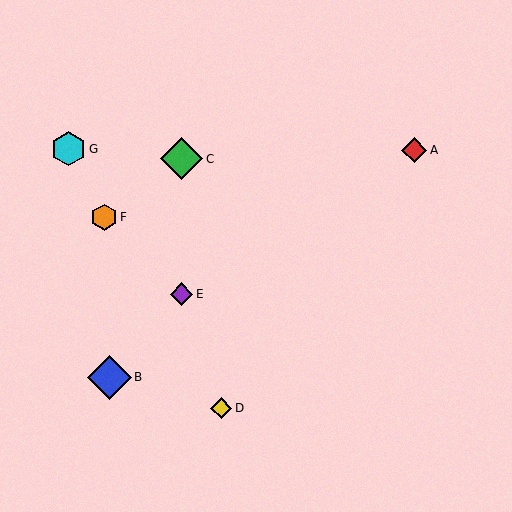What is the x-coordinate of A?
Object A is at x≈414.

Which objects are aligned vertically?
Objects C, E are aligned vertically.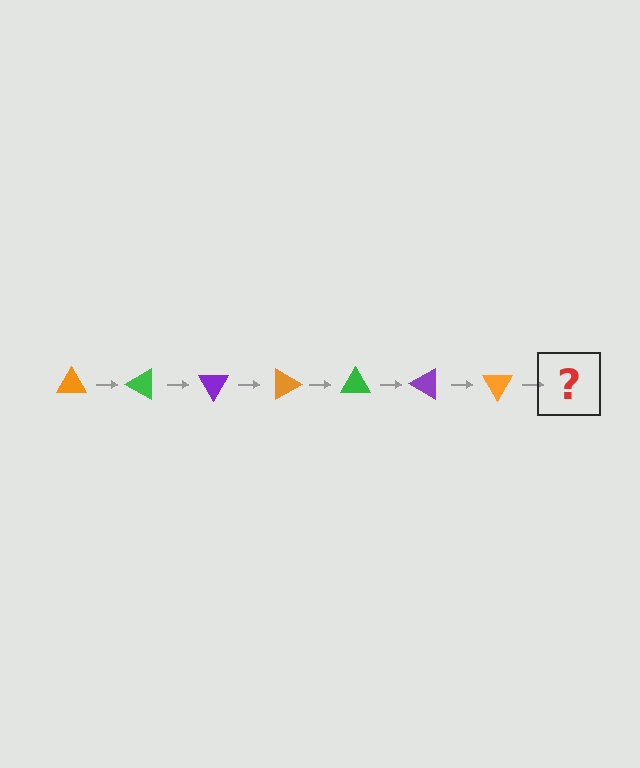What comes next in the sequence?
The next element should be a green triangle, rotated 210 degrees from the start.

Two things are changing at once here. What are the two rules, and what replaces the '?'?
The two rules are that it rotates 30 degrees each step and the color cycles through orange, green, and purple. The '?' should be a green triangle, rotated 210 degrees from the start.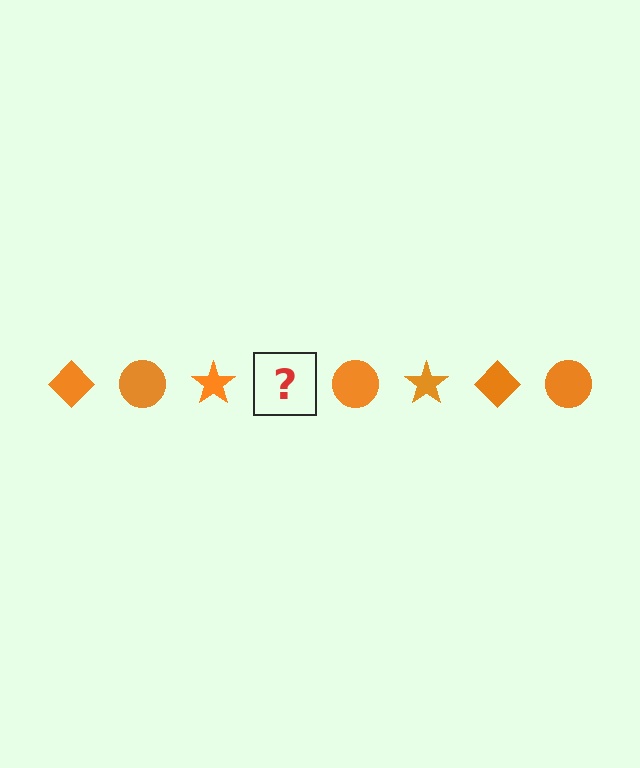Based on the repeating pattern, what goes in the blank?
The blank should be an orange diamond.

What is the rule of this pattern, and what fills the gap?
The rule is that the pattern cycles through diamond, circle, star shapes in orange. The gap should be filled with an orange diamond.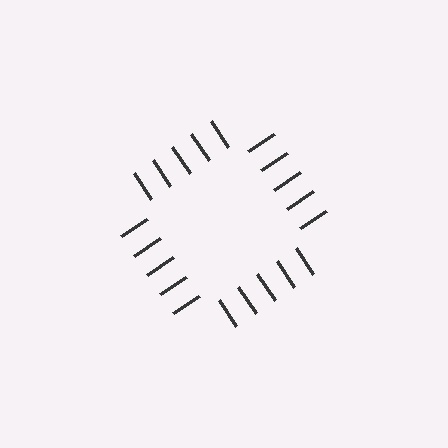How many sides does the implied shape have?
4 sides — the line-ends trace a square.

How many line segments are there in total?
20 — 5 along each of the 4 edges.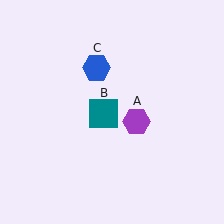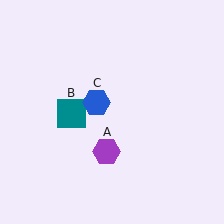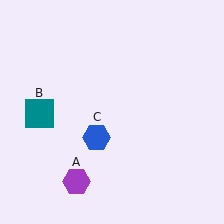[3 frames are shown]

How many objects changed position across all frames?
3 objects changed position: purple hexagon (object A), teal square (object B), blue hexagon (object C).